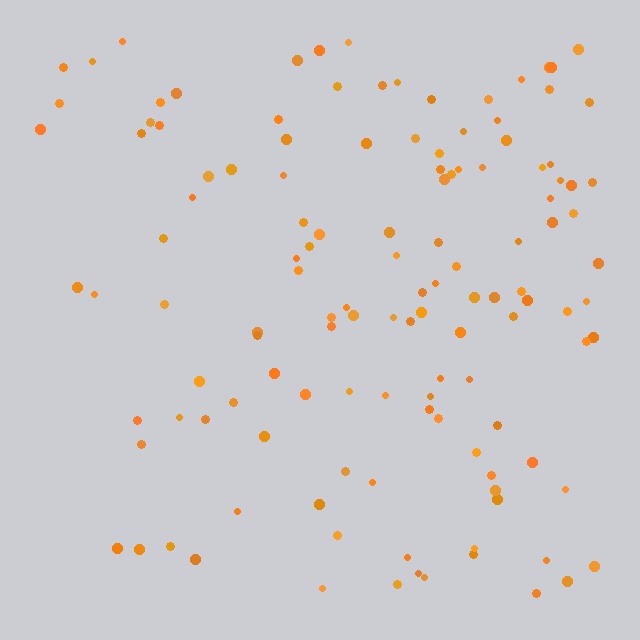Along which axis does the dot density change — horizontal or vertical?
Horizontal.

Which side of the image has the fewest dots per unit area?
The left.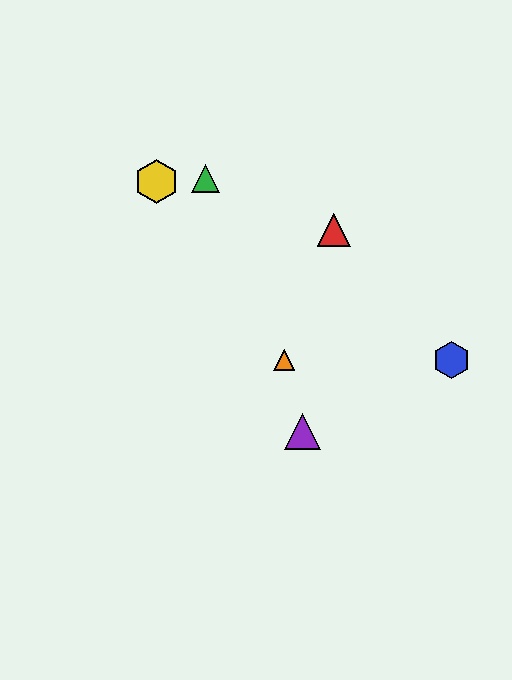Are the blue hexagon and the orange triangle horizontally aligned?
Yes, both are at y≈360.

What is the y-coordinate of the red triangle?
The red triangle is at y≈230.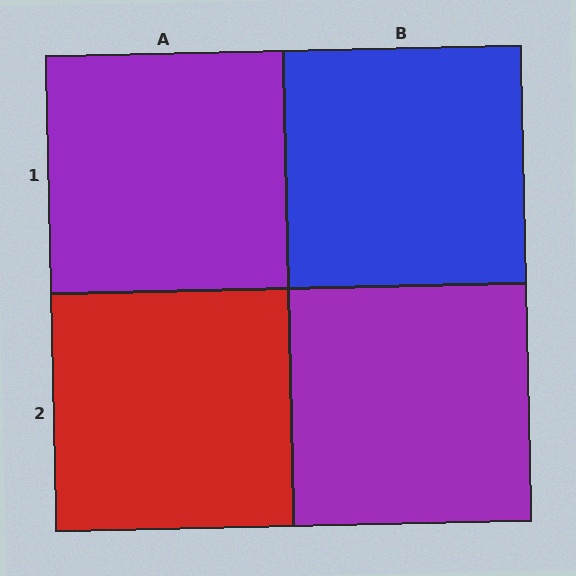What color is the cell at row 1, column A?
Purple.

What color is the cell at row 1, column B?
Blue.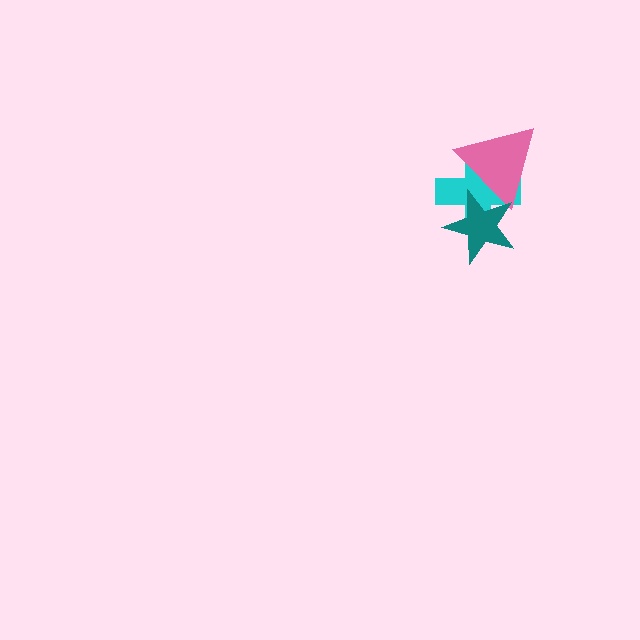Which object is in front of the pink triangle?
The teal star is in front of the pink triangle.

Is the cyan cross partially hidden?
Yes, it is partially covered by another shape.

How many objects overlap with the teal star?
2 objects overlap with the teal star.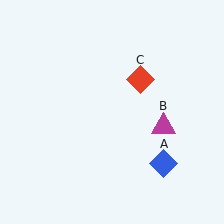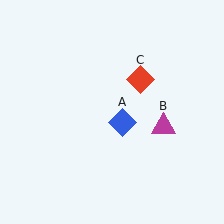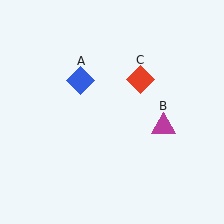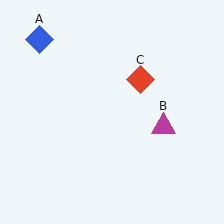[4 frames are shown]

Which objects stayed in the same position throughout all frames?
Magenta triangle (object B) and red diamond (object C) remained stationary.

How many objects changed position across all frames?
1 object changed position: blue diamond (object A).